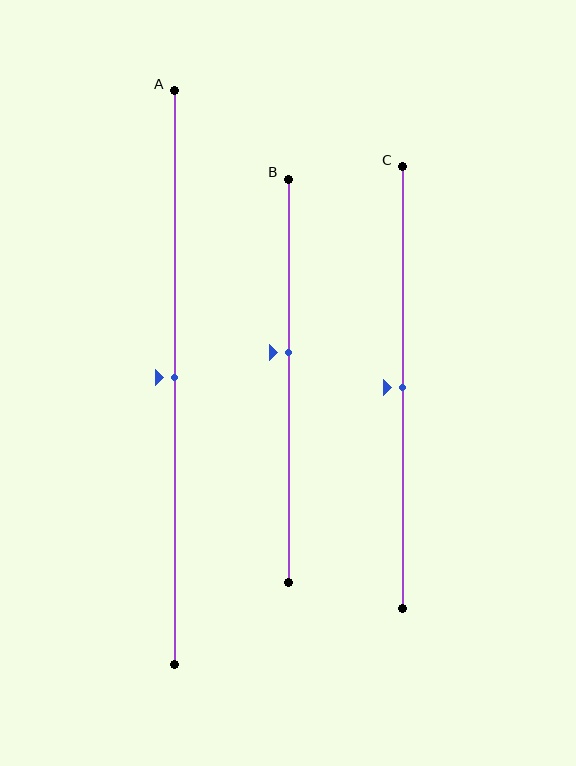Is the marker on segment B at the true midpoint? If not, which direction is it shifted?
No, the marker on segment B is shifted upward by about 7% of the segment length.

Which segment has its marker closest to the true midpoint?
Segment A has its marker closest to the true midpoint.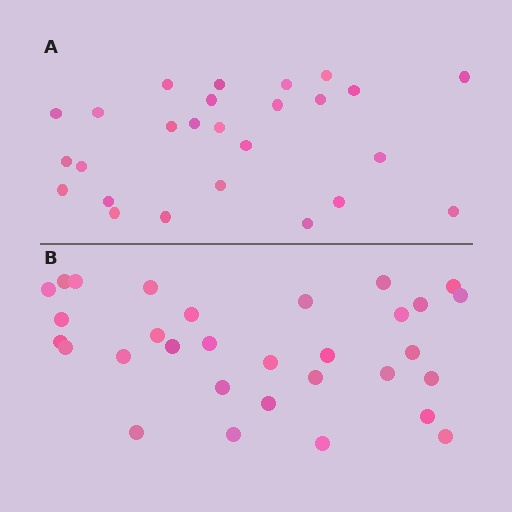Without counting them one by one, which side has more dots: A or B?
Region B (the bottom region) has more dots.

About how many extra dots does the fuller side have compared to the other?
Region B has about 5 more dots than region A.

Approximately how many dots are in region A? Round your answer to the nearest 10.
About 30 dots. (The exact count is 26, which rounds to 30.)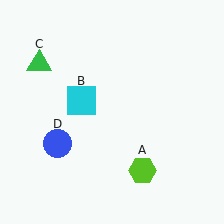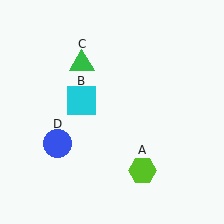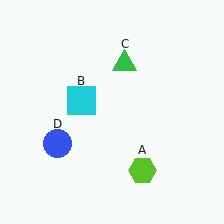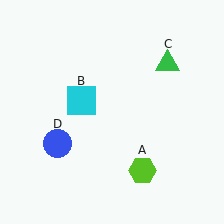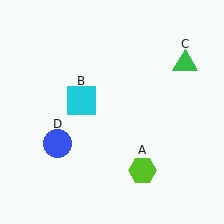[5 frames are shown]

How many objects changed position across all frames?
1 object changed position: green triangle (object C).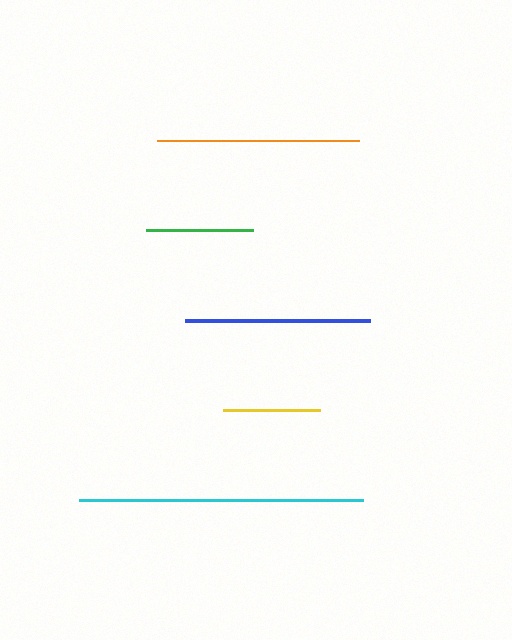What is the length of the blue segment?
The blue segment is approximately 185 pixels long.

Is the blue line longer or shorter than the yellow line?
The blue line is longer than the yellow line.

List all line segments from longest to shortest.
From longest to shortest: cyan, orange, blue, green, yellow.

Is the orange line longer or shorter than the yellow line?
The orange line is longer than the yellow line.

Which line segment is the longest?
The cyan line is the longest at approximately 284 pixels.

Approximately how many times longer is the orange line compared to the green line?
The orange line is approximately 1.9 times the length of the green line.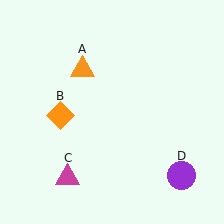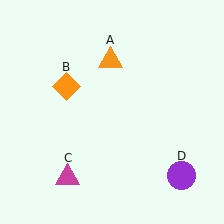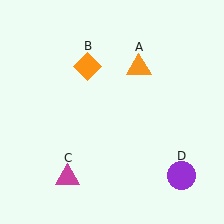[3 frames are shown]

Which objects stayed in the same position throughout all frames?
Magenta triangle (object C) and purple circle (object D) remained stationary.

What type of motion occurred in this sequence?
The orange triangle (object A), orange diamond (object B) rotated clockwise around the center of the scene.